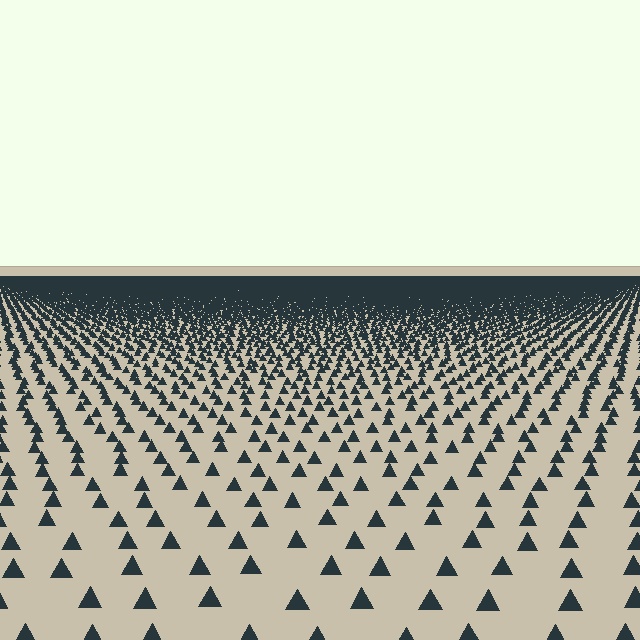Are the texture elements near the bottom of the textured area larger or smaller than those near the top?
Larger. Near the bottom, elements are closer to the viewer and appear at a bigger on-screen size.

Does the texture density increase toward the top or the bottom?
Density increases toward the top.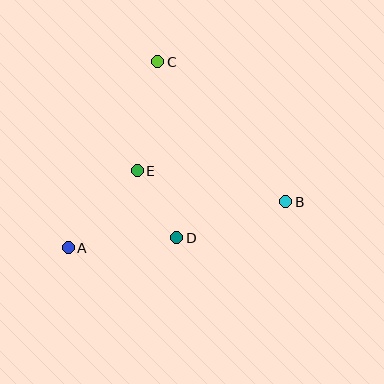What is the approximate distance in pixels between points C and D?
The distance between C and D is approximately 177 pixels.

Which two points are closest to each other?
Points D and E are closest to each other.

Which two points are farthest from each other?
Points A and B are farthest from each other.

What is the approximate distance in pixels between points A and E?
The distance between A and E is approximately 103 pixels.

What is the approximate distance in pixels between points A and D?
The distance between A and D is approximately 109 pixels.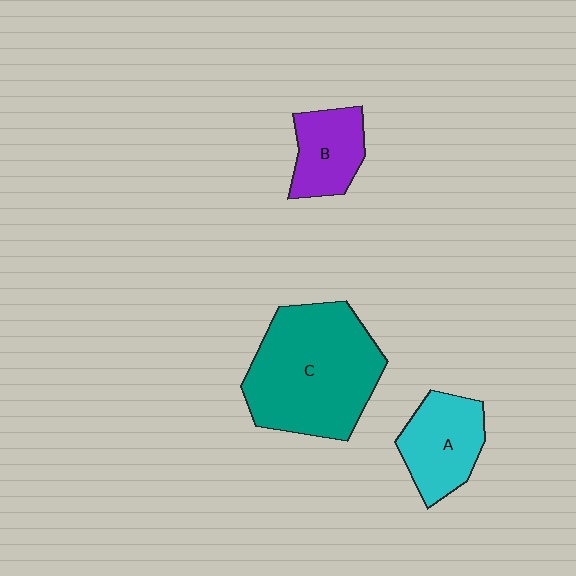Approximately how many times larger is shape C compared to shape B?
Approximately 2.6 times.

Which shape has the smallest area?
Shape B (purple).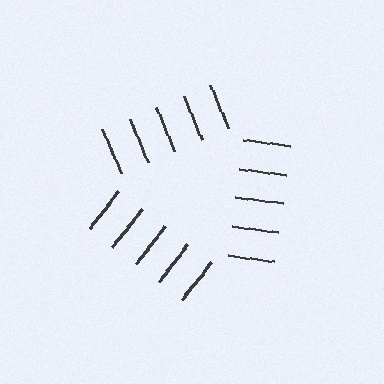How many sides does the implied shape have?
3 sides — the line-ends trace a triangle.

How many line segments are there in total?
15 — 5 along each of the 3 edges.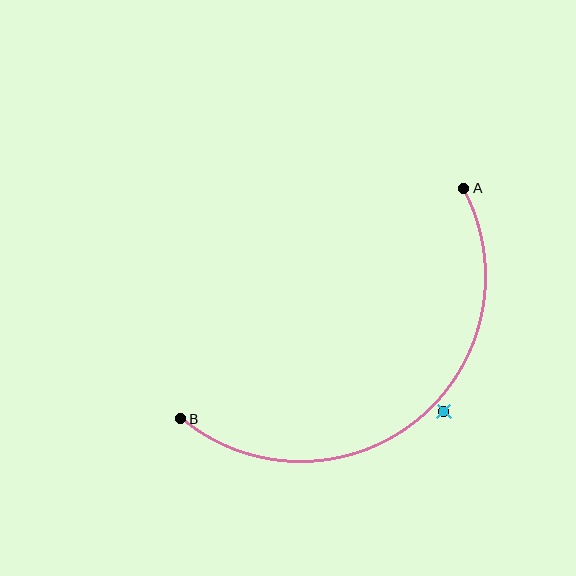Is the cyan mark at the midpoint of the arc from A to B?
No — the cyan mark does not lie on the arc at all. It sits slightly outside the curve.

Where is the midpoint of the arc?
The arc midpoint is the point on the curve farthest from the straight line joining A and B. It sits below and to the right of that line.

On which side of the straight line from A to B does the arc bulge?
The arc bulges below and to the right of the straight line connecting A and B.